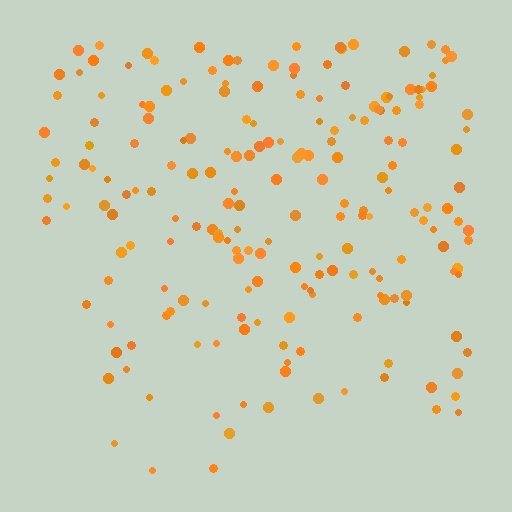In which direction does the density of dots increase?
From bottom to top, with the top side densest.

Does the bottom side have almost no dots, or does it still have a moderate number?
Still a moderate number, just noticeably fewer than the top.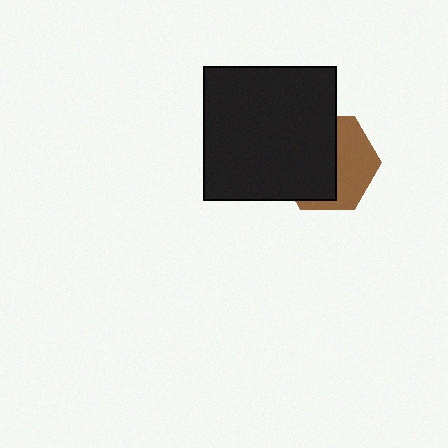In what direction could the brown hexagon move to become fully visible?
The brown hexagon could move right. That would shift it out from behind the black square entirely.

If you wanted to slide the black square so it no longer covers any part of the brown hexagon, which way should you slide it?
Slide it left — that is the most direct way to separate the two shapes.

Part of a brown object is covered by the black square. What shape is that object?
It is a hexagon.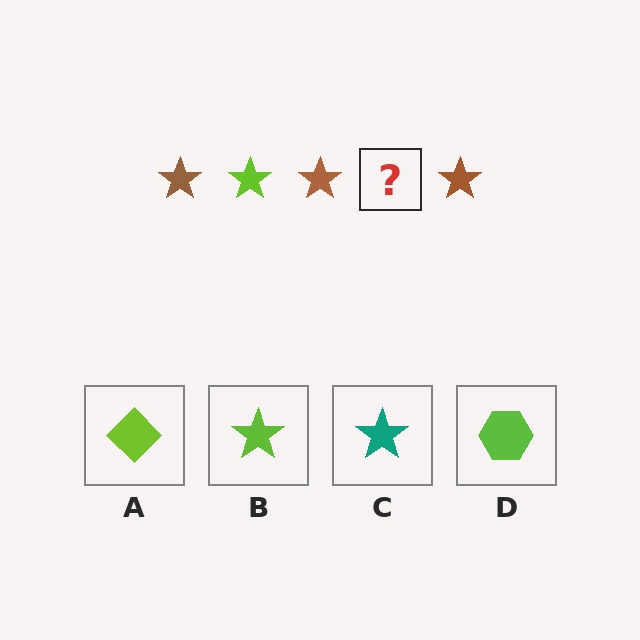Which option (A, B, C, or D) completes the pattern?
B.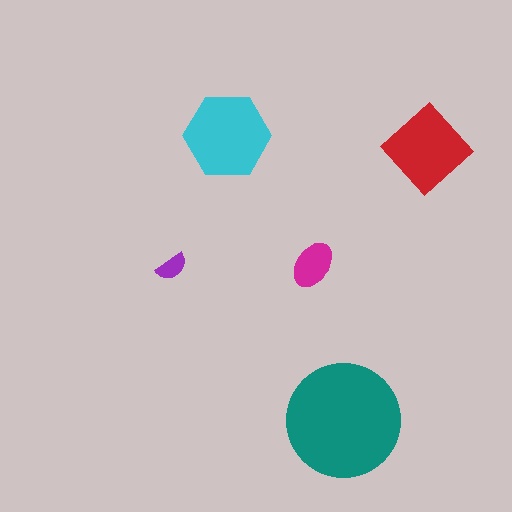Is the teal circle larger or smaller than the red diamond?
Larger.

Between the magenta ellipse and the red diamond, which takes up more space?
The red diamond.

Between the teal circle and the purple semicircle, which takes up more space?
The teal circle.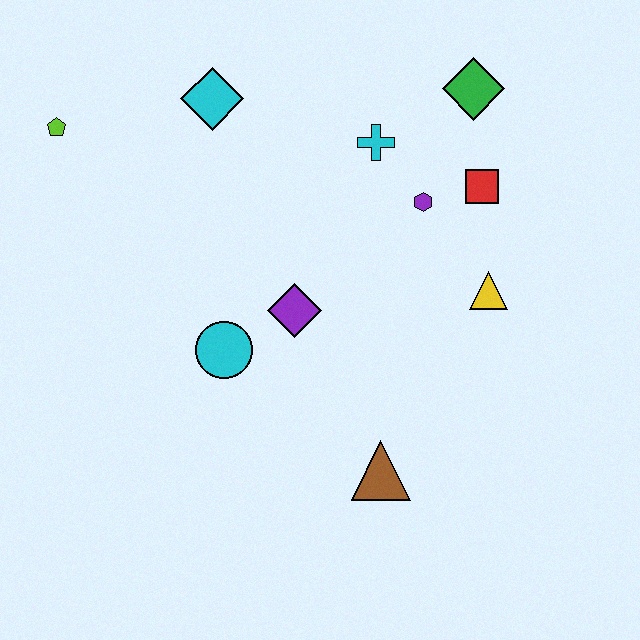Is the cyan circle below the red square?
Yes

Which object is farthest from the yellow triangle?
The lime pentagon is farthest from the yellow triangle.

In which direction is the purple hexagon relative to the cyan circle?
The purple hexagon is to the right of the cyan circle.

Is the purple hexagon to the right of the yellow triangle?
No